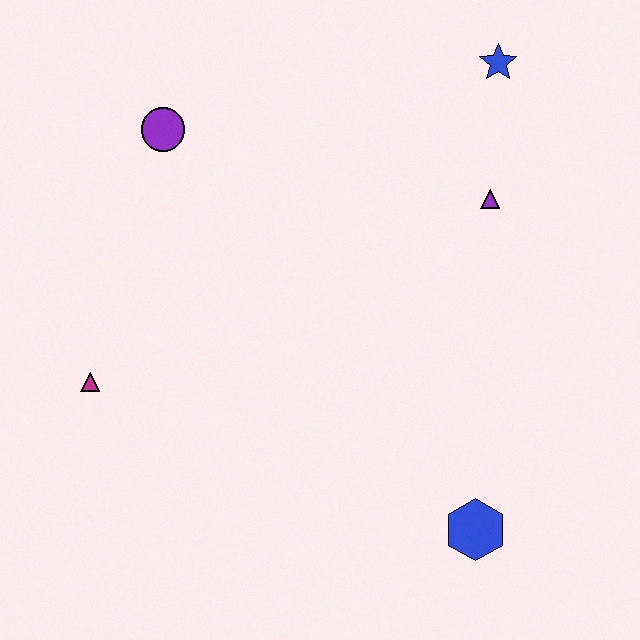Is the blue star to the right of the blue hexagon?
Yes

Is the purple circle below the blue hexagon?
No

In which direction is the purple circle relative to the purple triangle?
The purple circle is to the left of the purple triangle.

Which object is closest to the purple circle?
The magenta triangle is closest to the purple circle.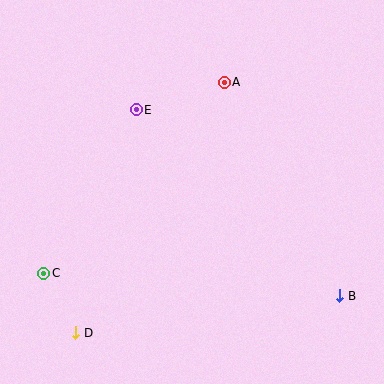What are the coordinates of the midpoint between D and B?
The midpoint between D and B is at (208, 314).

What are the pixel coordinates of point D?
Point D is at (76, 333).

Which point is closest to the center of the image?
Point E at (136, 110) is closest to the center.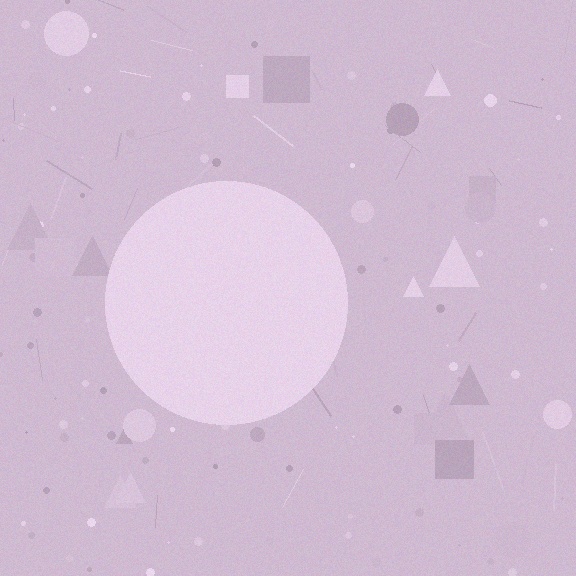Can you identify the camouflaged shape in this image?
The camouflaged shape is a circle.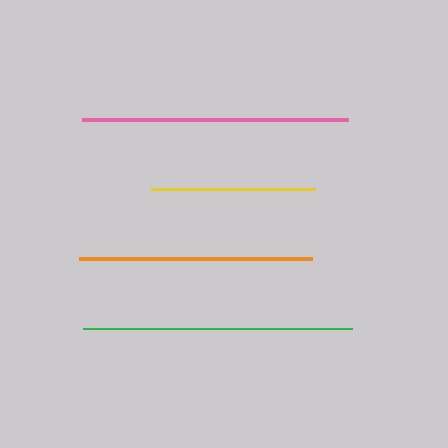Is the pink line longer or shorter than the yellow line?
The pink line is longer than the yellow line.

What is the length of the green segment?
The green segment is approximately 269 pixels long.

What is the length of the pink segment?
The pink segment is approximately 265 pixels long.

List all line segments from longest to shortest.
From longest to shortest: green, pink, orange, yellow.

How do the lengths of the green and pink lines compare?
The green and pink lines are approximately the same length.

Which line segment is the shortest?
The yellow line is the shortest at approximately 163 pixels.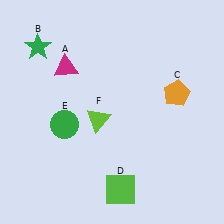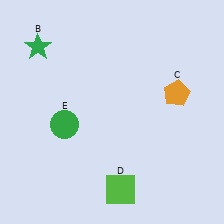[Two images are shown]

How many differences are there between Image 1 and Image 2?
There are 2 differences between the two images.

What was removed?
The magenta triangle (A), the lime triangle (F) were removed in Image 2.